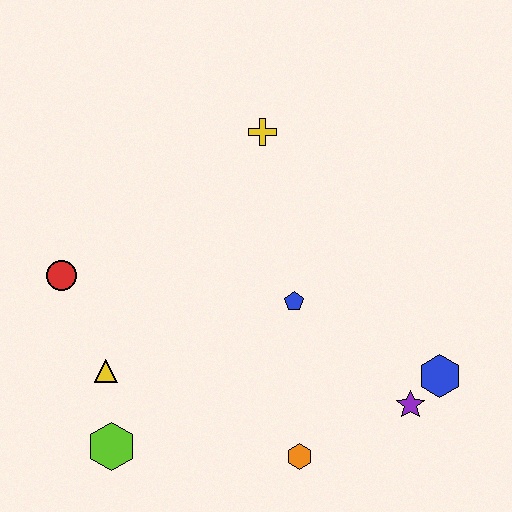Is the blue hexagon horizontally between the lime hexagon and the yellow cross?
No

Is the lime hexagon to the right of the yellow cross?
No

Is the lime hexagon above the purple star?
No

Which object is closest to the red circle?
The yellow triangle is closest to the red circle.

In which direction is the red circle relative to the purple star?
The red circle is to the left of the purple star.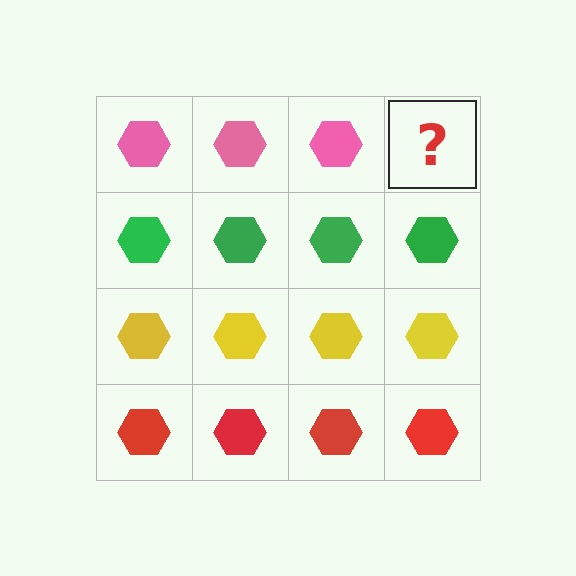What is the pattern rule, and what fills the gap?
The rule is that each row has a consistent color. The gap should be filled with a pink hexagon.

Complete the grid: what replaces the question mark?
The question mark should be replaced with a pink hexagon.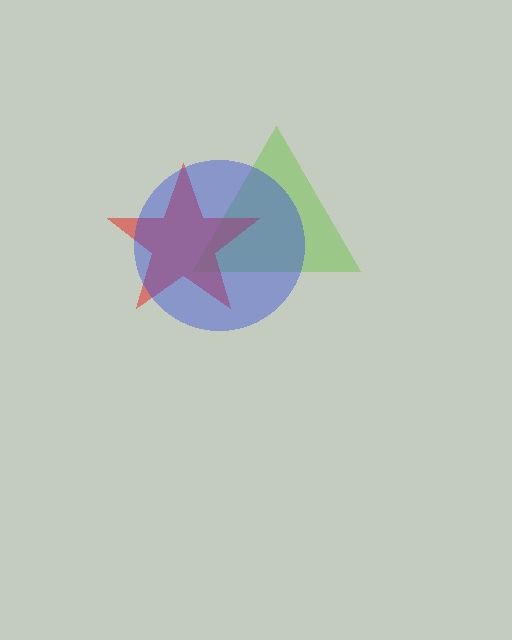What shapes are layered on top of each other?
The layered shapes are: a lime triangle, a red star, a blue circle.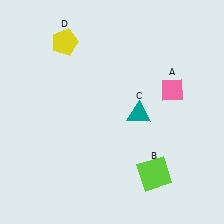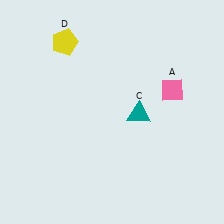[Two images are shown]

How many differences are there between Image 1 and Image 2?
There is 1 difference between the two images.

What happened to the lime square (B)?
The lime square (B) was removed in Image 2. It was in the bottom-right area of Image 1.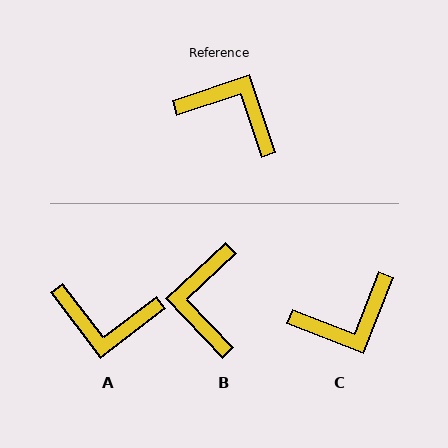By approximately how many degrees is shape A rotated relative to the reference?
Approximately 161 degrees clockwise.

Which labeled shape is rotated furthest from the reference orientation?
A, about 161 degrees away.